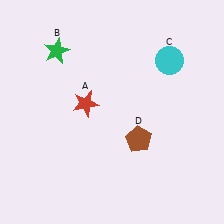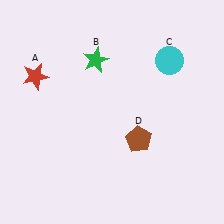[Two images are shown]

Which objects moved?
The objects that moved are: the red star (A), the green star (B).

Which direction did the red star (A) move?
The red star (A) moved left.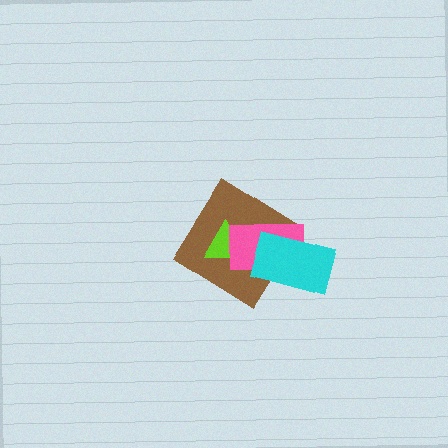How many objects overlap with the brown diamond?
3 objects overlap with the brown diamond.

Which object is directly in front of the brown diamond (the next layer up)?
The lime triangle is directly in front of the brown diamond.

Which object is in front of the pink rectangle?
The cyan rectangle is in front of the pink rectangle.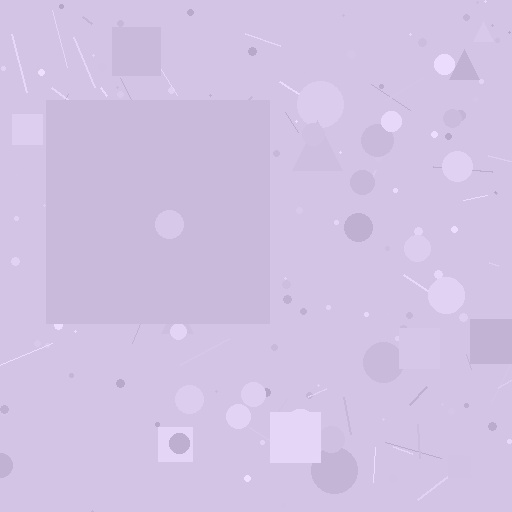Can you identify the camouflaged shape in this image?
The camouflaged shape is a square.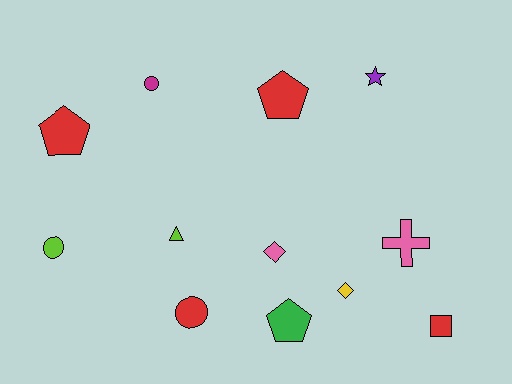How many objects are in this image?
There are 12 objects.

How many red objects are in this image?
There are 4 red objects.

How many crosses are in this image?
There is 1 cross.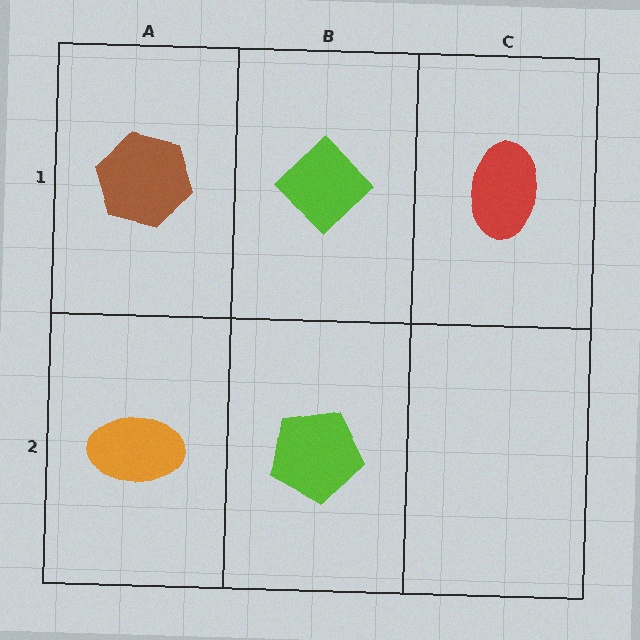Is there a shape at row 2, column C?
No, that cell is empty.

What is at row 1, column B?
A lime diamond.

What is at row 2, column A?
An orange ellipse.